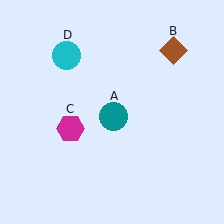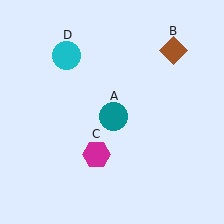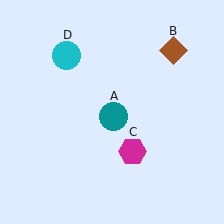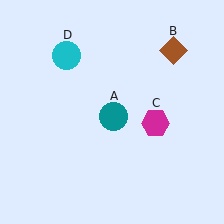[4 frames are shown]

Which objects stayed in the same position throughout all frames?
Teal circle (object A) and brown diamond (object B) and cyan circle (object D) remained stationary.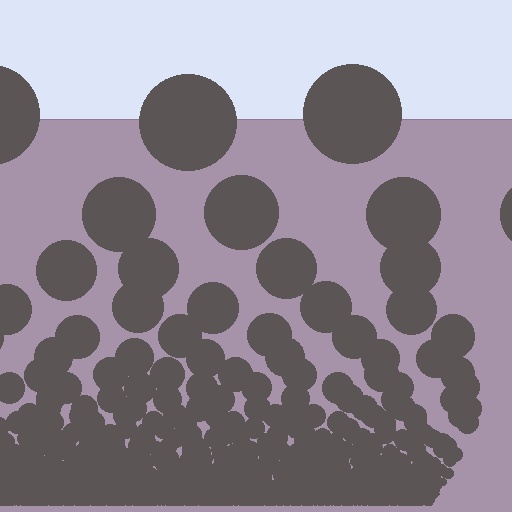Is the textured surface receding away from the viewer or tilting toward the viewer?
The surface appears to tilt toward the viewer. Texture elements get larger and sparser toward the top.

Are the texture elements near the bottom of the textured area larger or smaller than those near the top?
Smaller. The gradient is inverted — elements near the bottom are smaller and denser.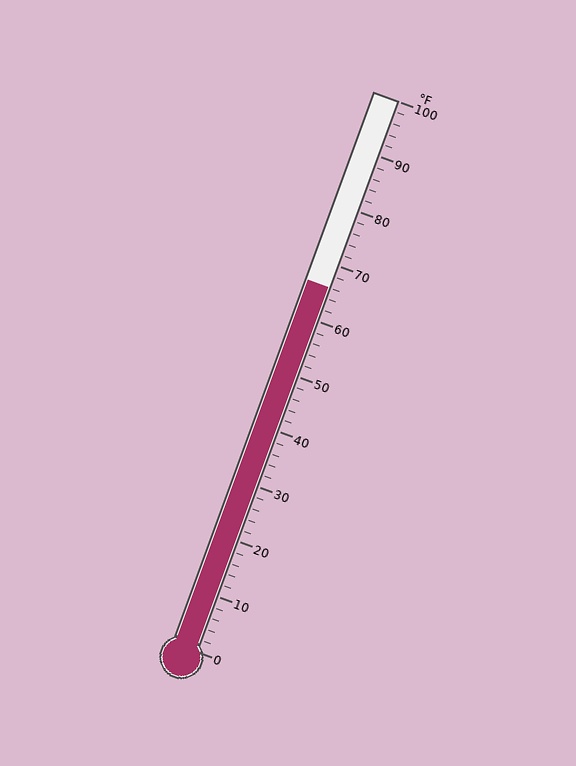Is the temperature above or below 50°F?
The temperature is above 50°F.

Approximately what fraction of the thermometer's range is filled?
The thermometer is filled to approximately 65% of its range.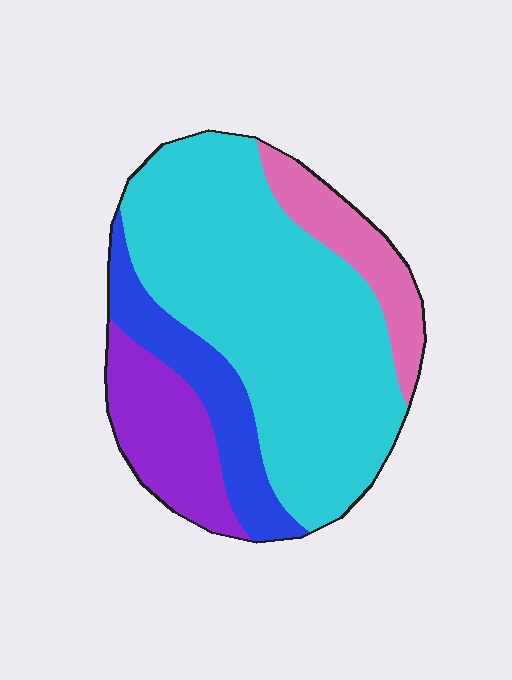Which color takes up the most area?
Cyan, at roughly 60%.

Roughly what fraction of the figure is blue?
Blue takes up about one sixth (1/6) of the figure.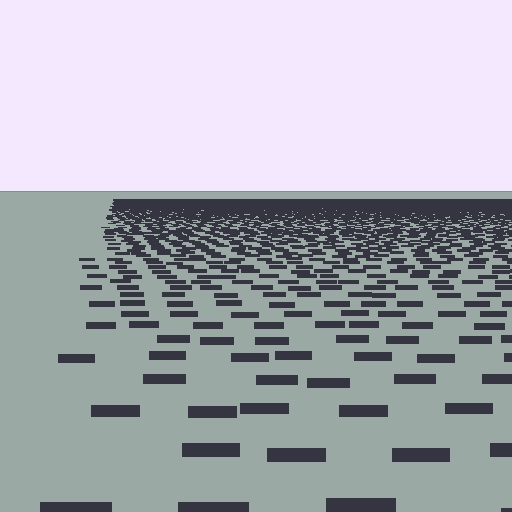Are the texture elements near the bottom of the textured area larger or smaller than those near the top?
Larger. Near the bottom, elements are closer to the viewer and appear at a bigger on-screen size.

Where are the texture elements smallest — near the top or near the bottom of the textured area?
Near the top.